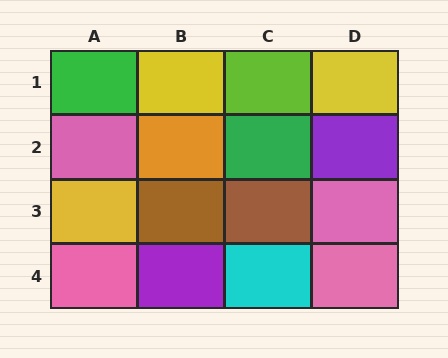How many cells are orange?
1 cell is orange.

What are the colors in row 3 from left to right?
Yellow, brown, brown, pink.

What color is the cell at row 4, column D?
Pink.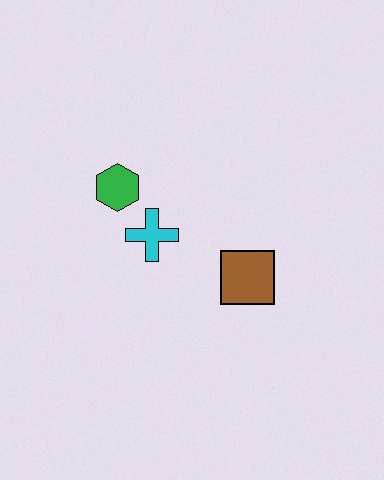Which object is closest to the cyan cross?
The green hexagon is closest to the cyan cross.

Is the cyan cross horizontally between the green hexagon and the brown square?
Yes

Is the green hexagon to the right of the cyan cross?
No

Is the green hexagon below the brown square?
No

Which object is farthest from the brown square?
The green hexagon is farthest from the brown square.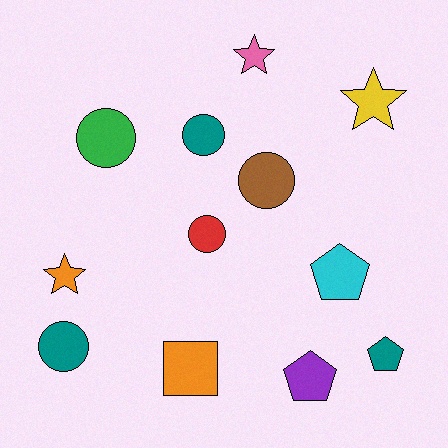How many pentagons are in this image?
There are 3 pentagons.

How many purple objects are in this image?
There is 1 purple object.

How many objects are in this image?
There are 12 objects.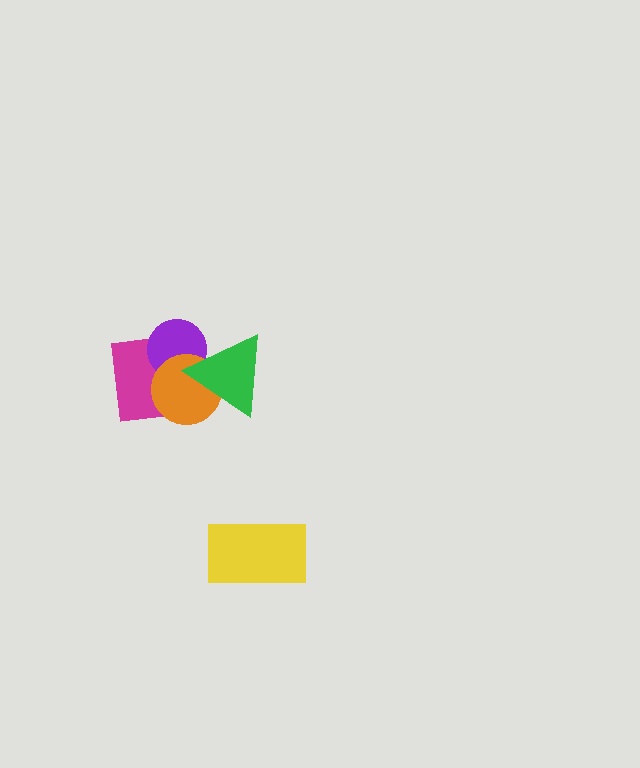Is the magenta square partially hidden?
Yes, it is partially covered by another shape.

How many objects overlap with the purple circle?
3 objects overlap with the purple circle.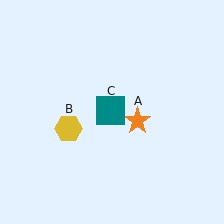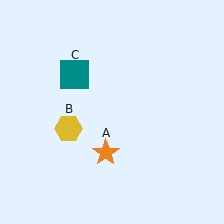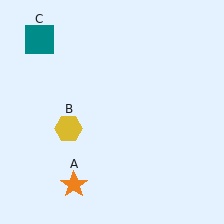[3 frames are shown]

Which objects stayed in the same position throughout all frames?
Yellow hexagon (object B) remained stationary.